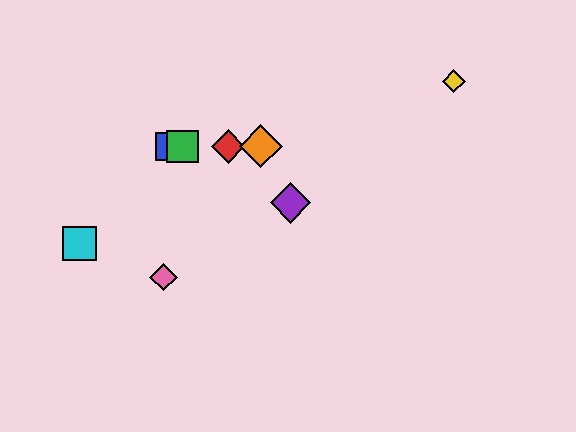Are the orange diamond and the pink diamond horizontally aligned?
No, the orange diamond is at y≈146 and the pink diamond is at y≈277.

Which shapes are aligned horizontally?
The red diamond, the blue square, the green square, the orange diamond are aligned horizontally.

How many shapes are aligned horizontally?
4 shapes (the red diamond, the blue square, the green square, the orange diamond) are aligned horizontally.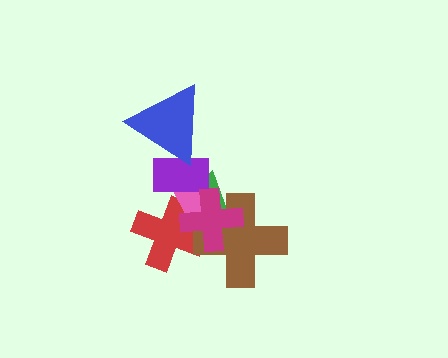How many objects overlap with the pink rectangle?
5 objects overlap with the pink rectangle.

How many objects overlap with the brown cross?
4 objects overlap with the brown cross.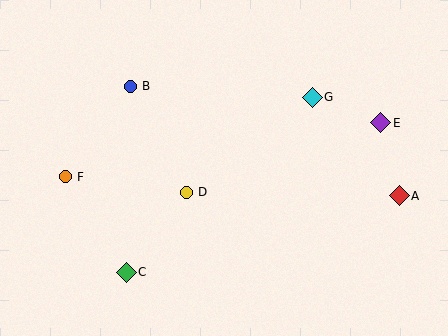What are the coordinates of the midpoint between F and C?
The midpoint between F and C is at (96, 225).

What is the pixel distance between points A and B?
The distance between A and B is 290 pixels.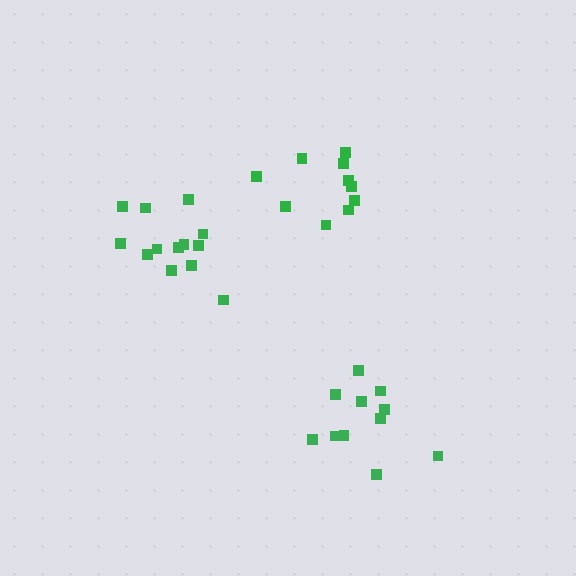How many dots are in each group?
Group 1: 11 dots, Group 2: 13 dots, Group 3: 10 dots (34 total).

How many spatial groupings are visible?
There are 3 spatial groupings.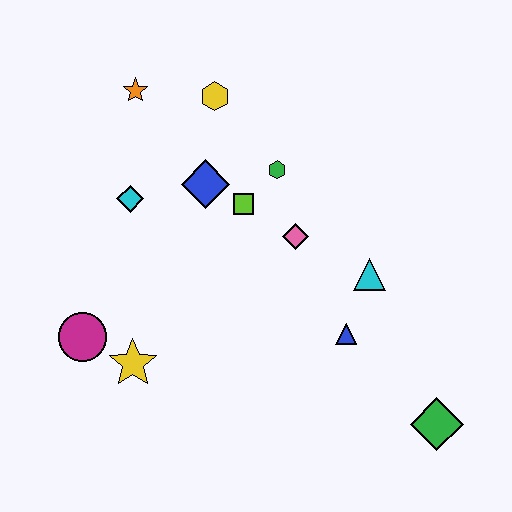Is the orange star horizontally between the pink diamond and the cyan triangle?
No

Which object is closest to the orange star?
The yellow hexagon is closest to the orange star.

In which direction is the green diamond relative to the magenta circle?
The green diamond is to the right of the magenta circle.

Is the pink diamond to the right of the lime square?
Yes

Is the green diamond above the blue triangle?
No